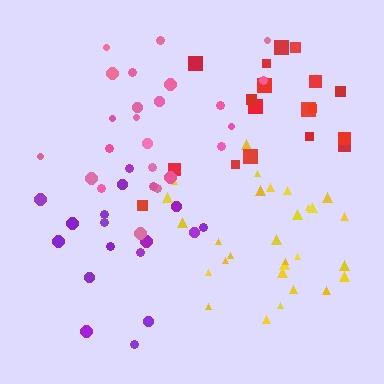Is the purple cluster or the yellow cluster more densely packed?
Yellow.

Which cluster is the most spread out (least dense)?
Purple.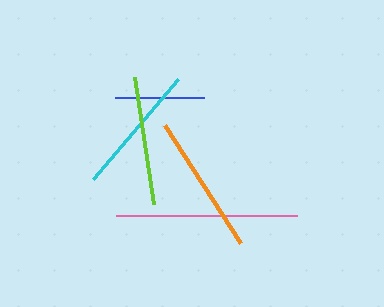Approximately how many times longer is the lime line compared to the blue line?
The lime line is approximately 1.5 times the length of the blue line.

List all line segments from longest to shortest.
From longest to shortest: pink, orange, cyan, lime, blue.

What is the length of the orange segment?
The orange segment is approximately 140 pixels long.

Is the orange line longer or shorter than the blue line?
The orange line is longer than the blue line.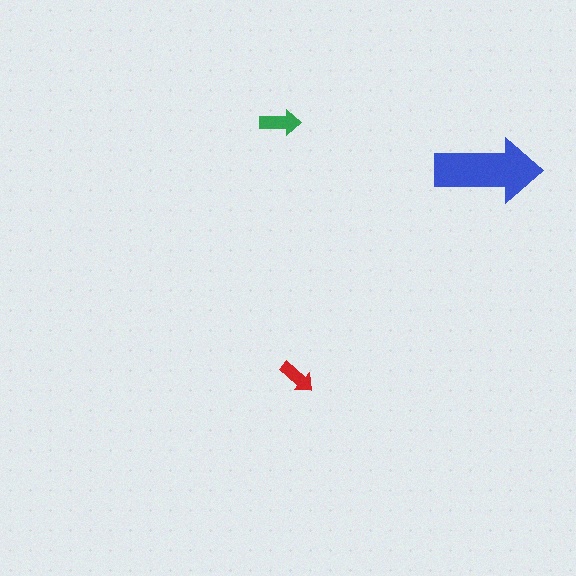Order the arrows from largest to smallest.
the blue one, the green one, the red one.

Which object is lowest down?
The red arrow is bottommost.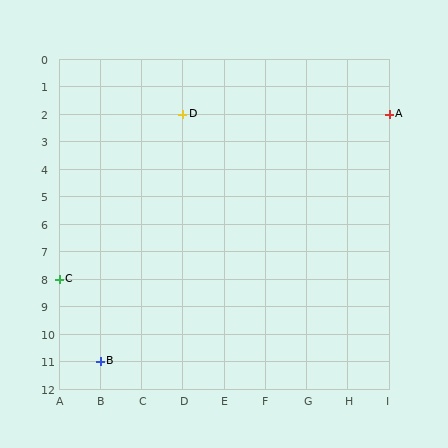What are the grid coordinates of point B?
Point B is at grid coordinates (B, 11).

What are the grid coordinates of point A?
Point A is at grid coordinates (I, 2).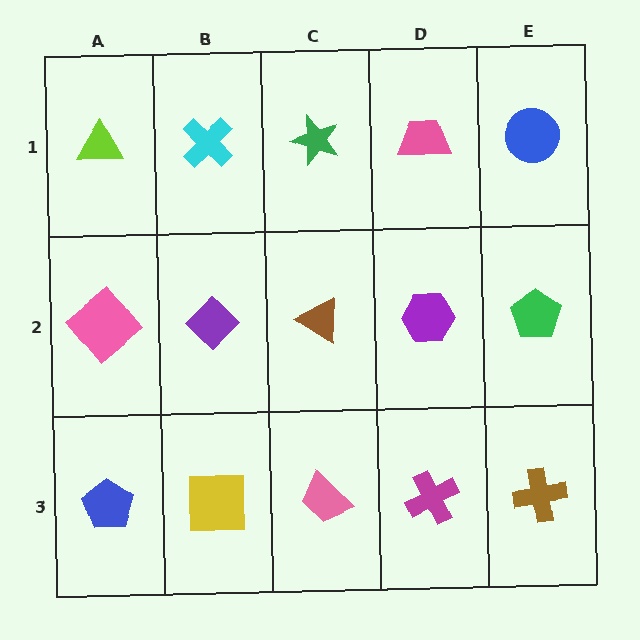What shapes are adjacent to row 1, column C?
A brown triangle (row 2, column C), a cyan cross (row 1, column B), a pink trapezoid (row 1, column D).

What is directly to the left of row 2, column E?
A purple hexagon.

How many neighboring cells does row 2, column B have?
4.